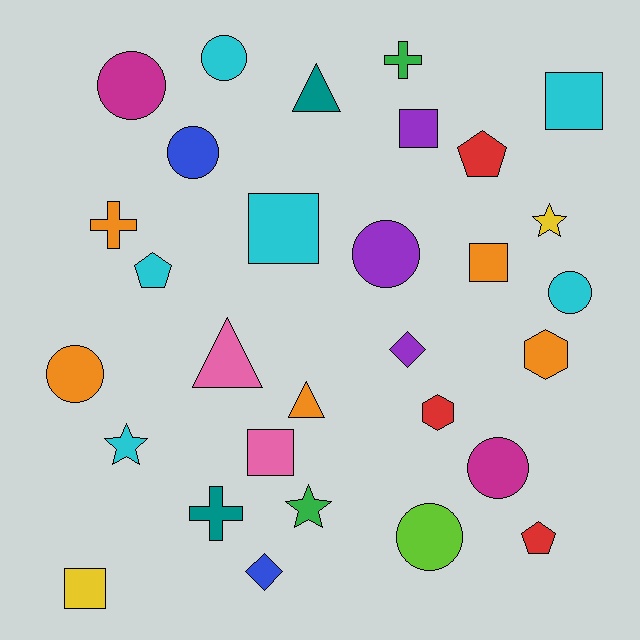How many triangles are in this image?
There are 3 triangles.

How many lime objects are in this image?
There is 1 lime object.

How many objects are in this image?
There are 30 objects.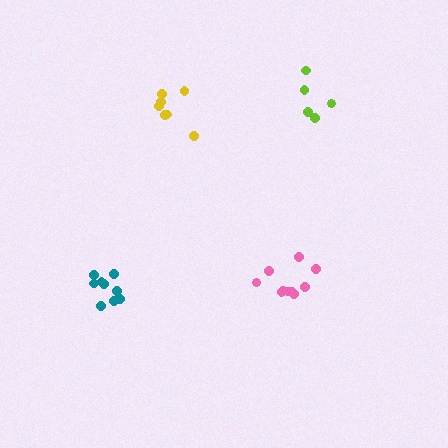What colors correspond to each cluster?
The clusters are colored: pink, yellow, teal, lime.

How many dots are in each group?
Group 1: 10 dots, Group 2: 7 dots, Group 3: 9 dots, Group 4: 5 dots (31 total).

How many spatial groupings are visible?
There are 4 spatial groupings.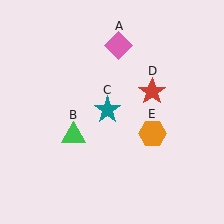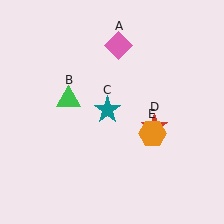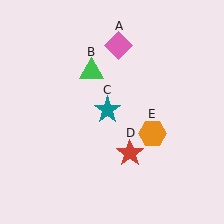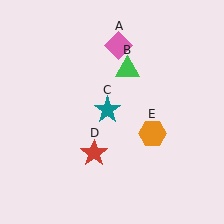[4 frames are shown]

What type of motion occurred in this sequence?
The green triangle (object B), red star (object D) rotated clockwise around the center of the scene.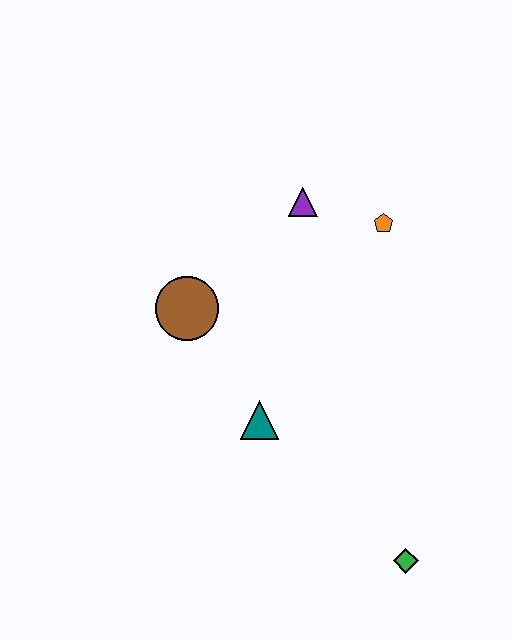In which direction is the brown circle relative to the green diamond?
The brown circle is above the green diamond.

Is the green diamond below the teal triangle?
Yes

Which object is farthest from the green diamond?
The purple triangle is farthest from the green diamond.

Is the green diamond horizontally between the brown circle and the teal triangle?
No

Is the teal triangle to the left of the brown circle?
No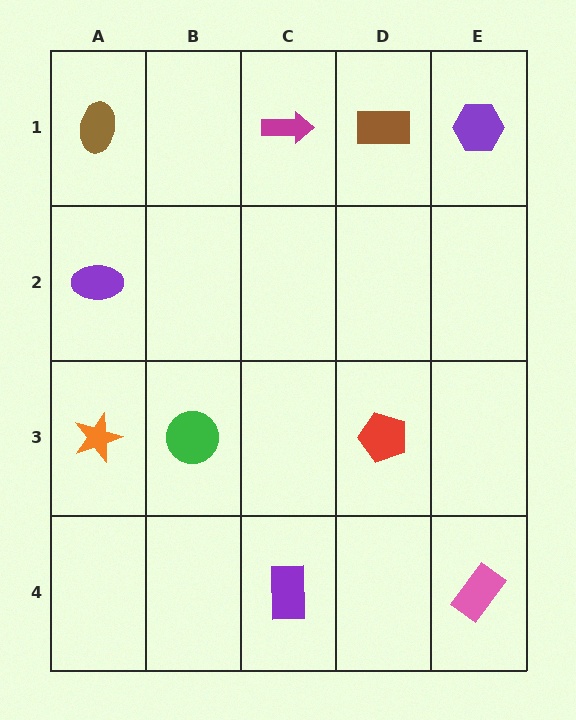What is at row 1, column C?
A magenta arrow.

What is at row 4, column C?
A purple rectangle.